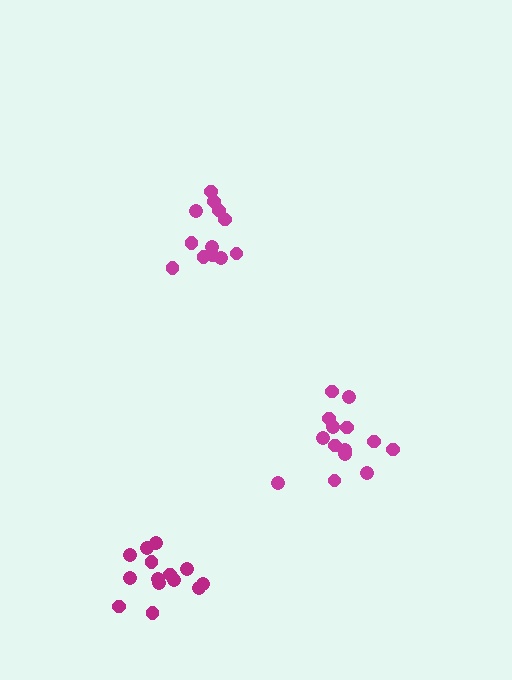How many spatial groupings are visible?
There are 3 spatial groupings.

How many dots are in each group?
Group 1: 12 dots, Group 2: 14 dots, Group 3: 14 dots (40 total).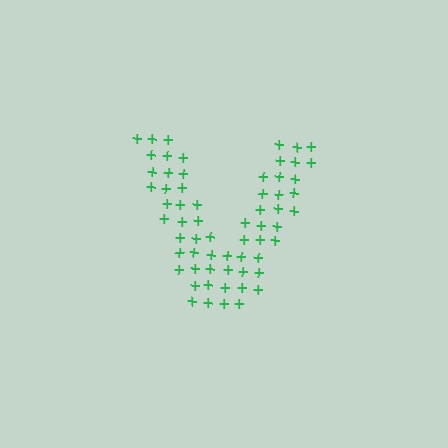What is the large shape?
The large shape is the letter V.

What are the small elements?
The small elements are plus signs.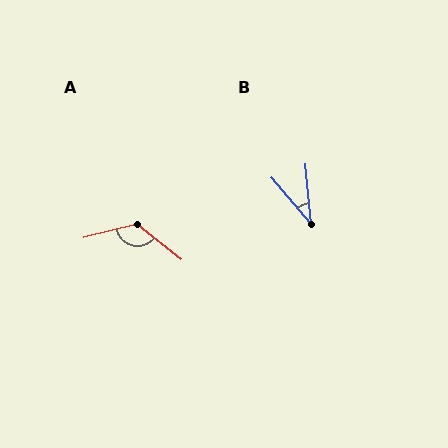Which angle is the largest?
A, at approximately 127 degrees.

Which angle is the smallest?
B, at approximately 36 degrees.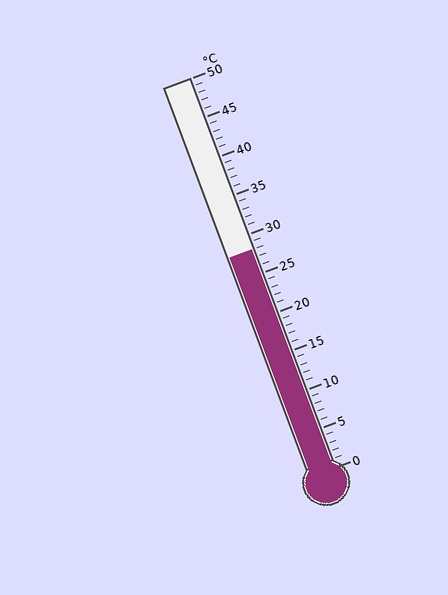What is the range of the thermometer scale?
The thermometer scale ranges from 0°C to 50°C.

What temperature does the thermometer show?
The thermometer shows approximately 28°C.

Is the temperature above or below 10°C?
The temperature is above 10°C.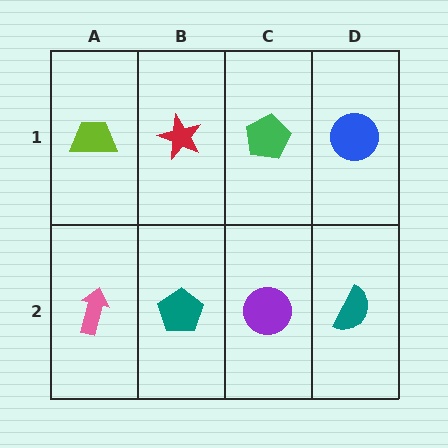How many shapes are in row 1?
4 shapes.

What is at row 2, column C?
A purple circle.